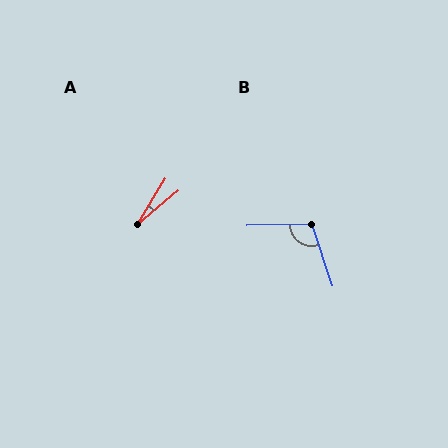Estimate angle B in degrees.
Approximately 107 degrees.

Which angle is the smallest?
A, at approximately 19 degrees.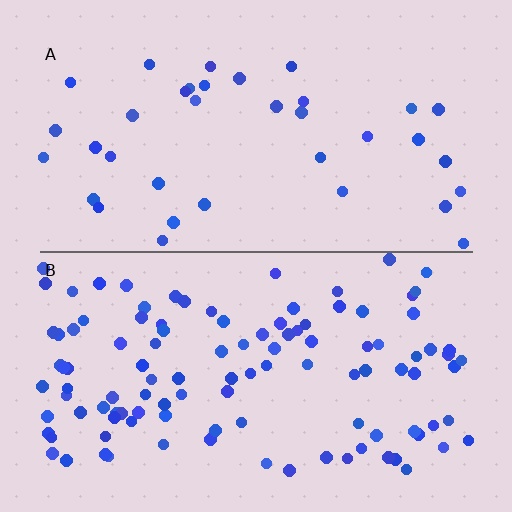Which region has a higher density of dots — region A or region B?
B (the bottom).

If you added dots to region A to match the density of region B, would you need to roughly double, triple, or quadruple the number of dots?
Approximately triple.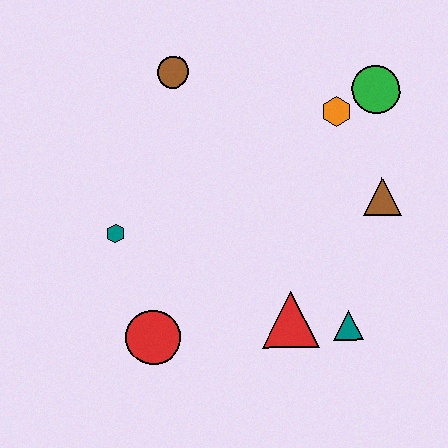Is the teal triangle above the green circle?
No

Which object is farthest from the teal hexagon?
The green circle is farthest from the teal hexagon.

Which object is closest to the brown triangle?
The orange hexagon is closest to the brown triangle.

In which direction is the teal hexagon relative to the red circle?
The teal hexagon is above the red circle.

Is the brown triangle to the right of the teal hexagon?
Yes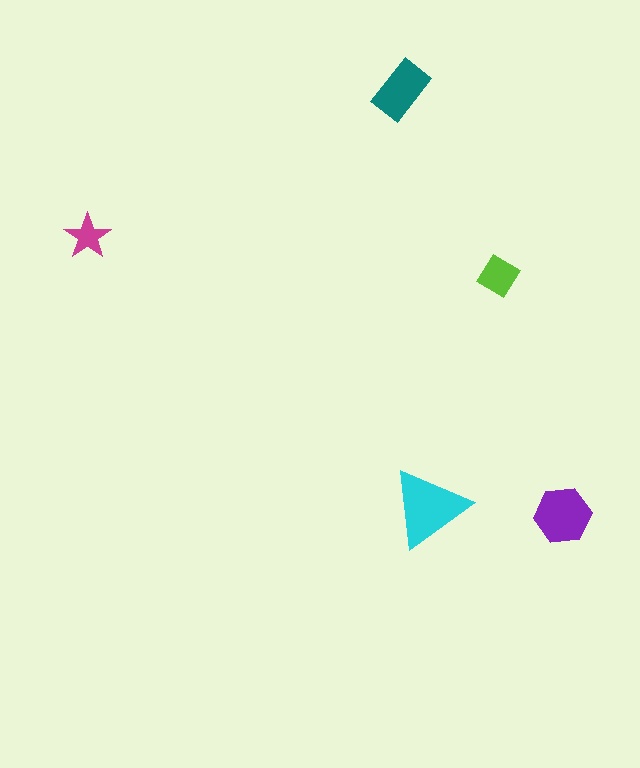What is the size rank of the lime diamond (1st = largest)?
4th.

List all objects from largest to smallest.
The cyan triangle, the purple hexagon, the teal rectangle, the lime diamond, the magenta star.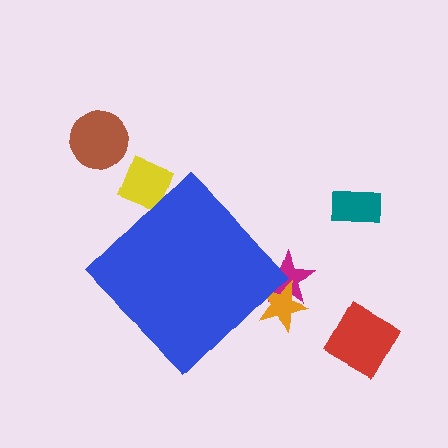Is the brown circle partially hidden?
No, the brown circle is fully visible.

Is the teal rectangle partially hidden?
No, the teal rectangle is fully visible.